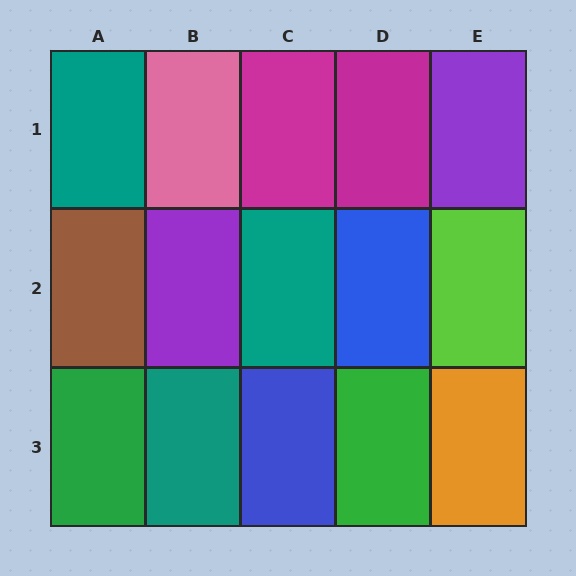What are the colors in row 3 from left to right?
Green, teal, blue, green, orange.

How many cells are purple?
2 cells are purple.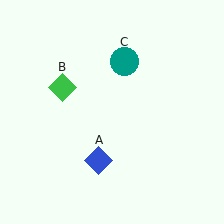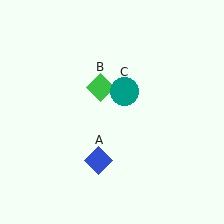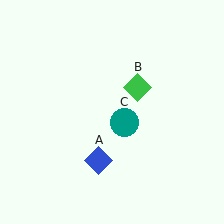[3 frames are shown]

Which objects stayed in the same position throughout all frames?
Blue diamond (object A) remained stationary.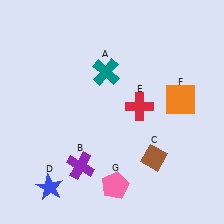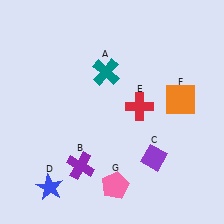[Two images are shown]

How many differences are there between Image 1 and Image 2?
There is 1 difference between the two images.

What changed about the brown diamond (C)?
In Image 1, C is brown. In Image 2, it changed to purple.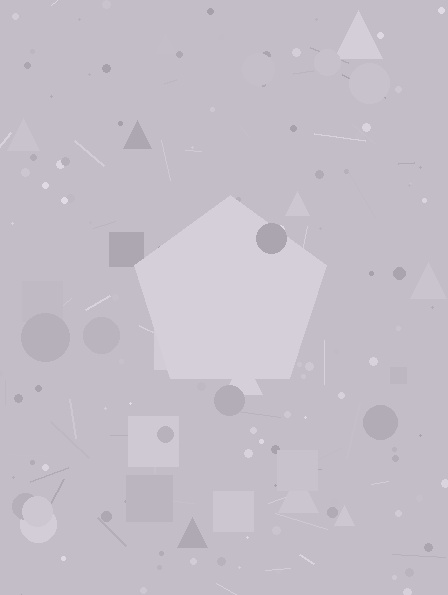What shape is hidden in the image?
A pentagon is hidden in the image.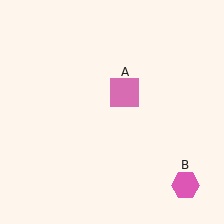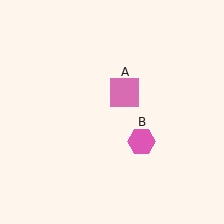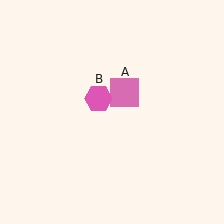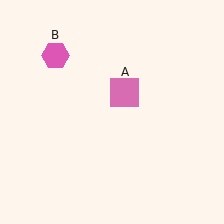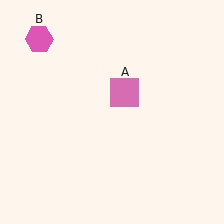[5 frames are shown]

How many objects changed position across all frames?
1 object changed position: pink hexagon (object B).